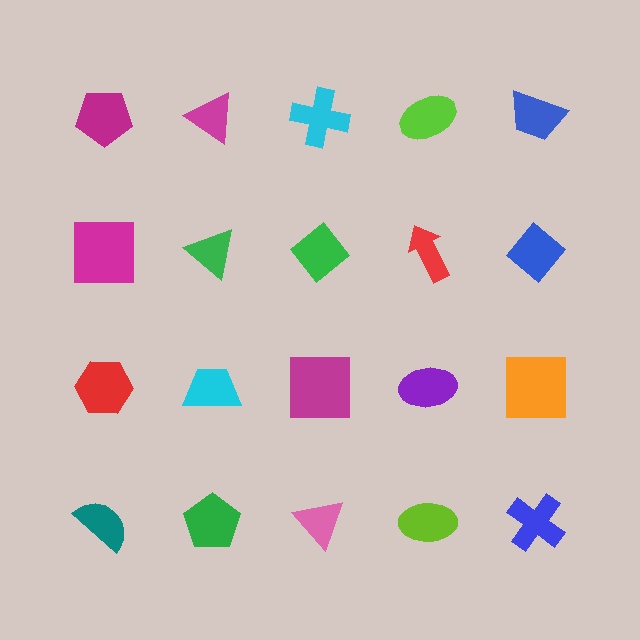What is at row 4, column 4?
A lime ellipse.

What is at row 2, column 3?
A green diamond.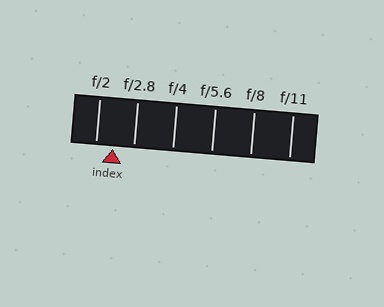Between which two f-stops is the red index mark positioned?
The index mark is between f/2 and f/2.8.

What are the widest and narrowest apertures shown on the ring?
The widest aperture shown is f/2 and the narrowest is f/11.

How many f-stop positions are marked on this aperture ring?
There are 6 f-stop positions marked.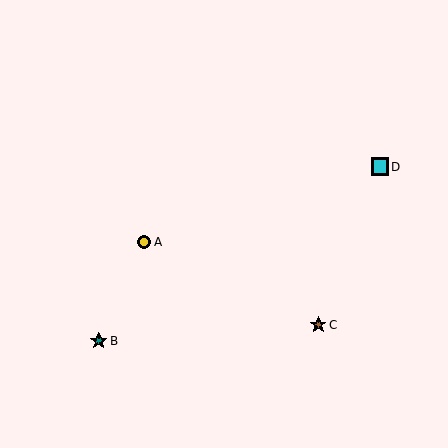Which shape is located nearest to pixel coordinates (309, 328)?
The brown star (labeled C) at (318, 325) is nearest to that location.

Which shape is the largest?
The cyan square (labeled D) is the largest.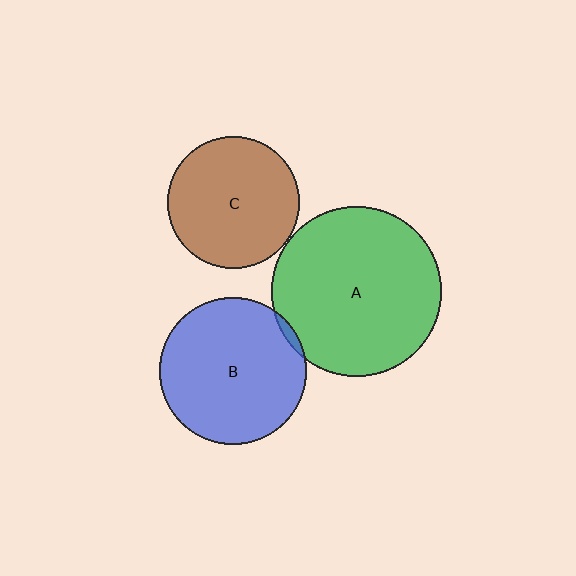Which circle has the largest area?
Circle A (green).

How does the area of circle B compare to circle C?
Approximately 1.2 times.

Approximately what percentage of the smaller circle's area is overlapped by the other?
Approximately 5%.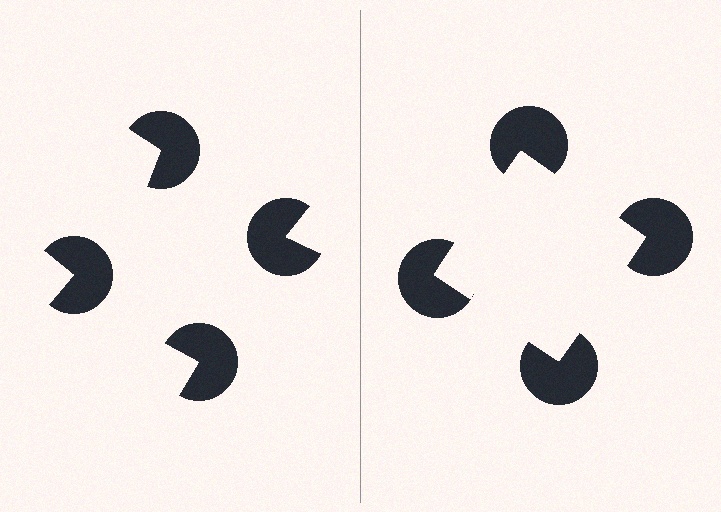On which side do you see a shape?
An illusory square appears on the right side. On the left side the wedge cuts are rotated, so no coherent shape forms.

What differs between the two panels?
The pac-man discs are positioned identically on both sides; only the wedge orientations differ. On the right they align to a square; on the left they are misaligned.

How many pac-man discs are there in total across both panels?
8 — 4 on each side.